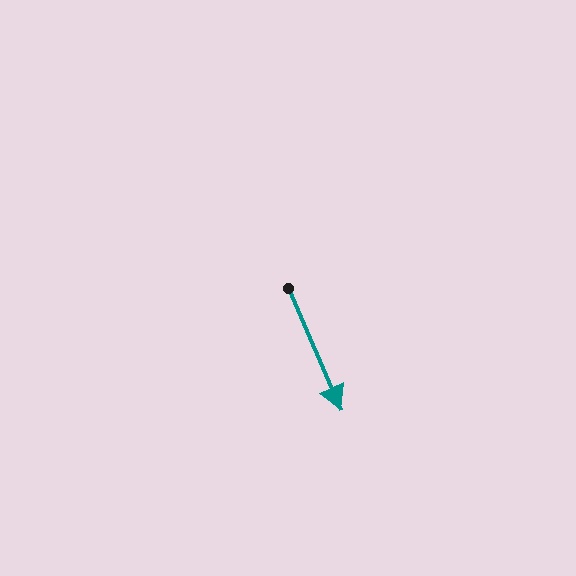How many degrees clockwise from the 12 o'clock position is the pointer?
Approximately 157 degrees.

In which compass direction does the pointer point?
Southeast.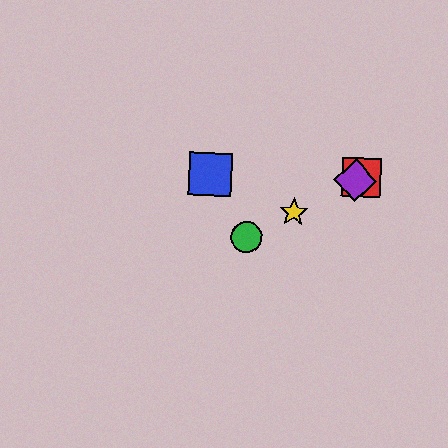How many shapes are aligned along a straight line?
4 shapes (the red square, the green circle, the yellow star, the purple diamond) are aligned along a straight line.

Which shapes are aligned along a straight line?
The red square, the green circle, the yellow star, the purple diamond are aligned along a straight line.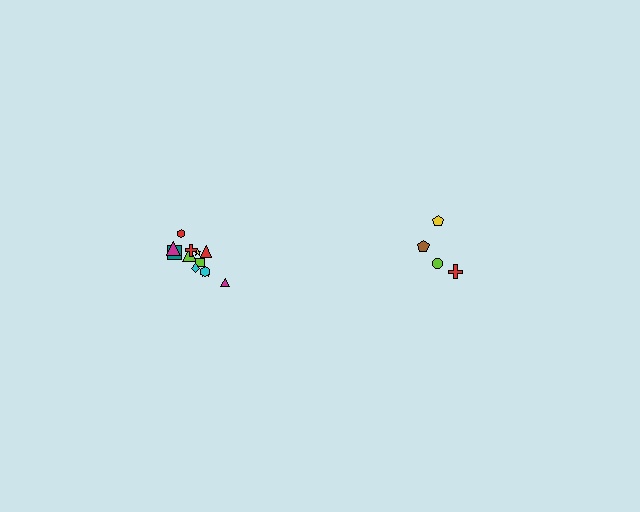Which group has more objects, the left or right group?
The left group.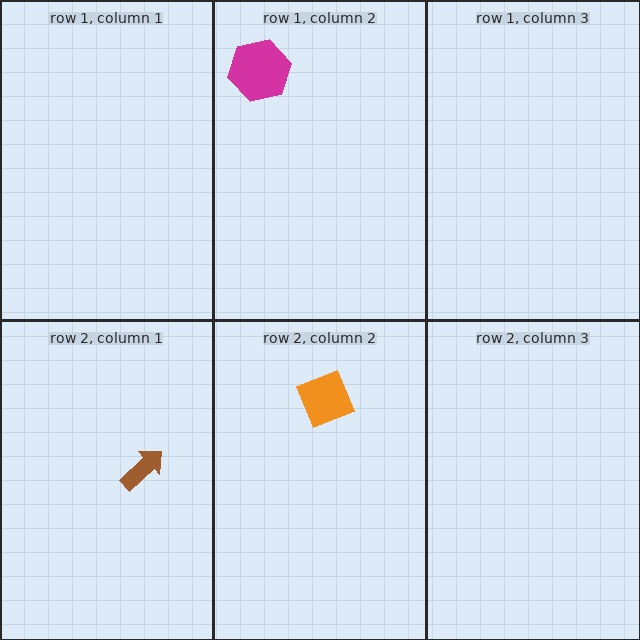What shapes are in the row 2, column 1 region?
The brown arrow.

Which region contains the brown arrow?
The row 2, column 1 region.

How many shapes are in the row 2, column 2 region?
1.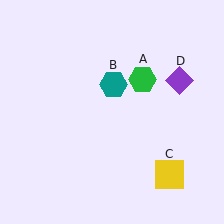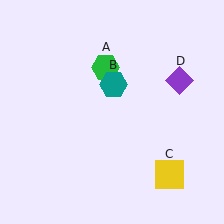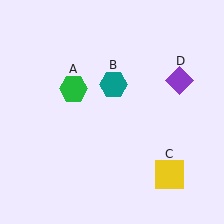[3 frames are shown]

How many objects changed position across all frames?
1 object changed position: green hexagon (object A).